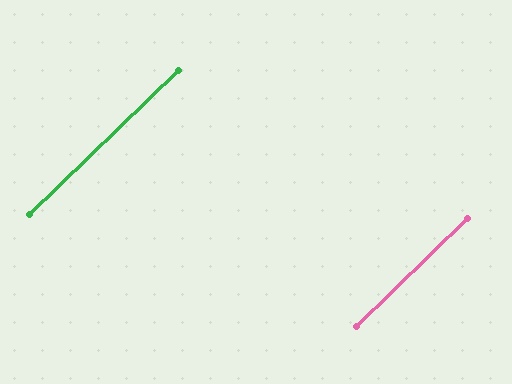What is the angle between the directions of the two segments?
Approximately 0 degrees.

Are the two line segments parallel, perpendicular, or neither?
Parallel — their directions differ by only 0.1°.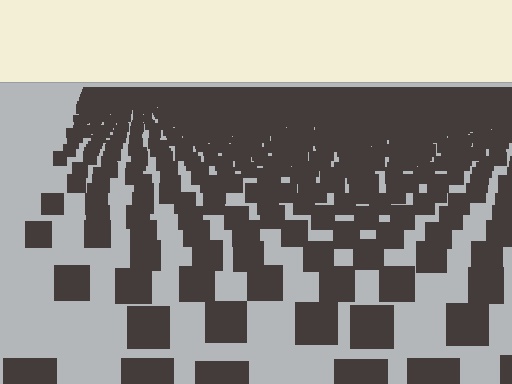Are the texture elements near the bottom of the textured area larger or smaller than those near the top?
Larger. Near the bottom, elements are closer to the viewer and appear at a bigger on-screen size.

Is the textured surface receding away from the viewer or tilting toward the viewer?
The surface is receding away from the viewer. Texture elements get smaller and denser toward the top.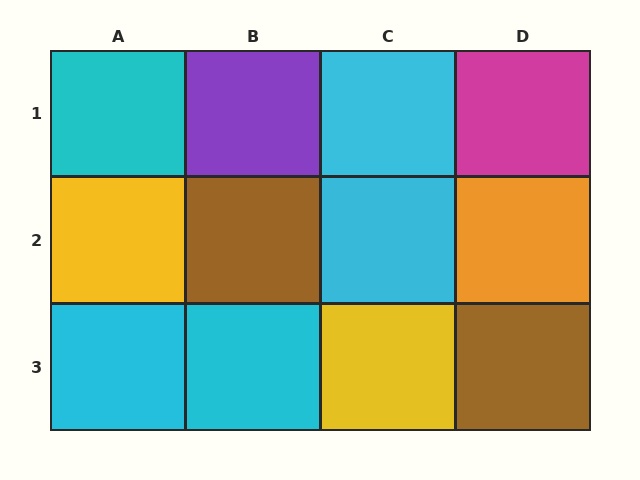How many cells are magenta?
1 cell is magenta.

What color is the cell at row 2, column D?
Orange.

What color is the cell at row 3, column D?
Brown.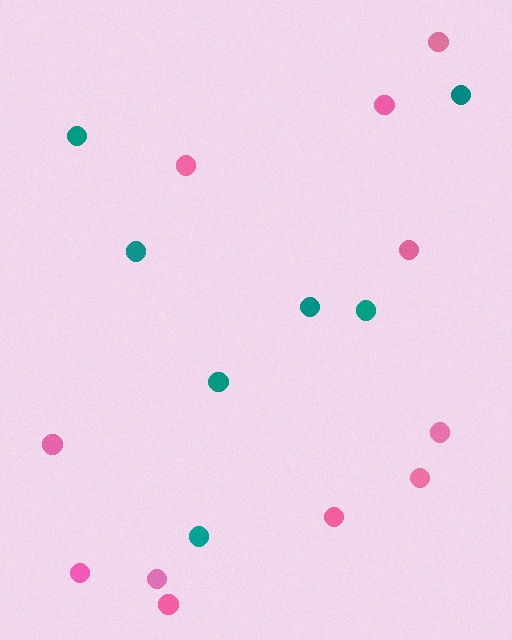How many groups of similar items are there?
There are 2 groups: one group of pink circles (11) and one group of teal circles (7).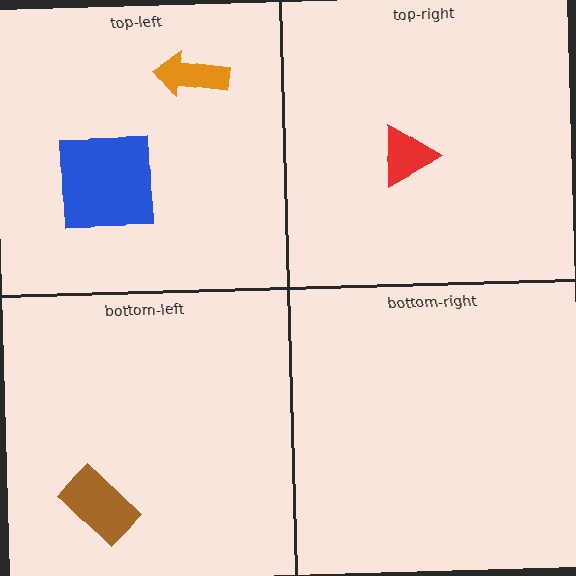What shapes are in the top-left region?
The orange arrow, the blue square.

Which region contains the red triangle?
The top-right region.